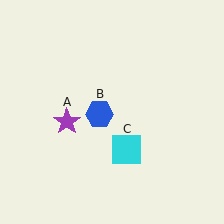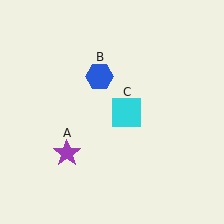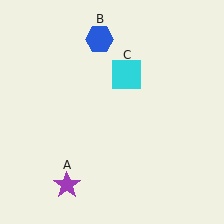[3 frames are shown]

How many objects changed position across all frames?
3 objects changed position: purple star (object A), blue hexagon (object B), cyan square (object C).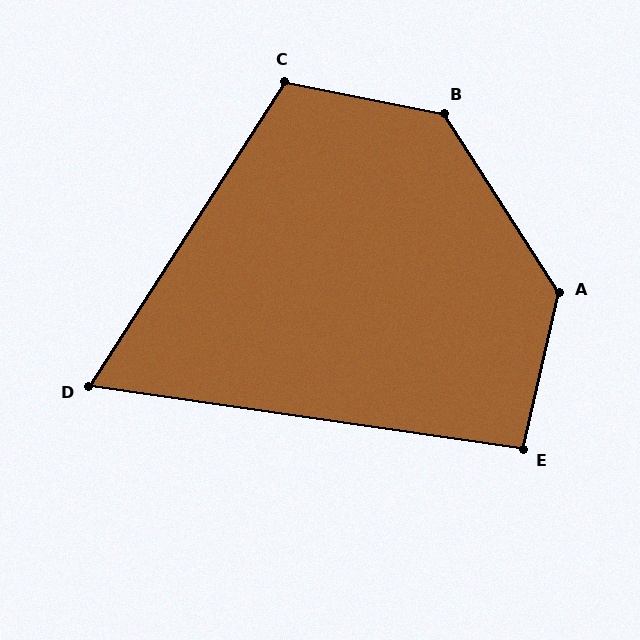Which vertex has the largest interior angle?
A, at approximately 134 degrees.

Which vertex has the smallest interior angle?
D, at approximately 65 degrees.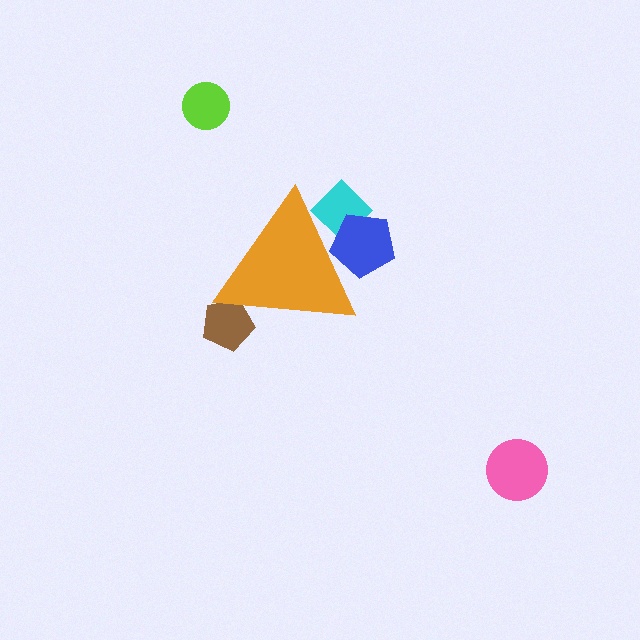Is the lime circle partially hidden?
No, the lime circle is fully visible.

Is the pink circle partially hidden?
No, the pink circle is fully visible.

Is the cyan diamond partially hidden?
Yes, the cyan diamond is partially hidden behind the orange triangle.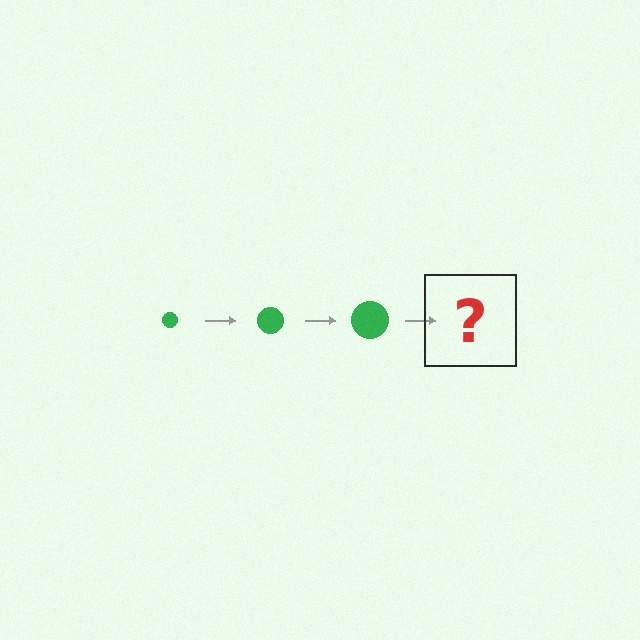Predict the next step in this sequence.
The next step is a green circle, larger than the previous one.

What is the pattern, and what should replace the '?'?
The pattern is that the circle gets progressively larger each step. The '?' should be a green circle, larger than the previous one.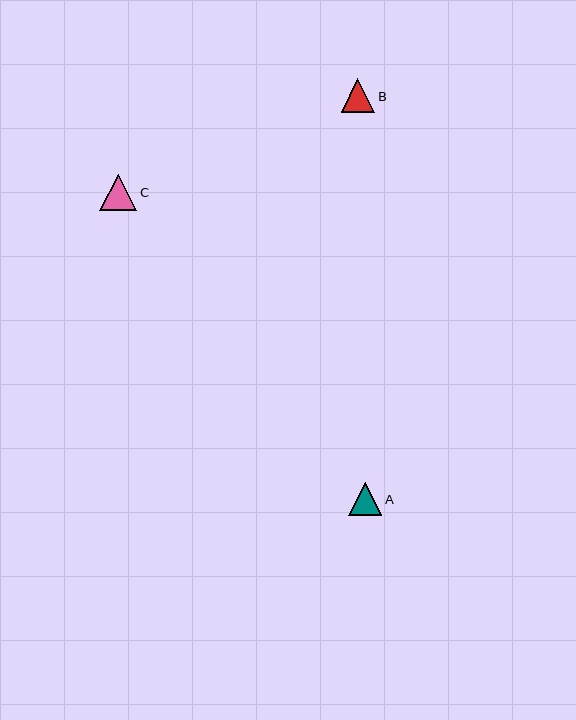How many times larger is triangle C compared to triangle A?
Triangle C is approximately 1.1 times the size of triangle A.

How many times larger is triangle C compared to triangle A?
Triangle C is approximately 1.1 times the size of triangle A.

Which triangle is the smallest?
Triangle A is the smallest with a size of approximately 33 pixels.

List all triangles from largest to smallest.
From largest to smallest: C, B, A.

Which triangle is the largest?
Triangle C is the largest with a size of approximately 37 pixels.